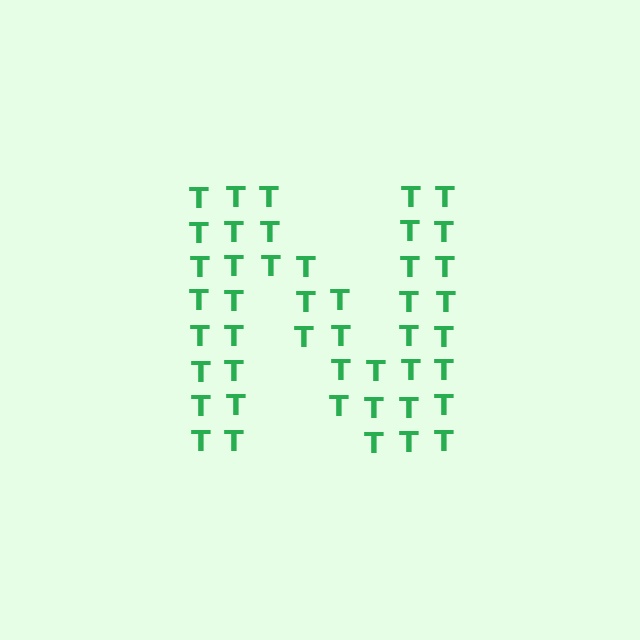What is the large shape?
The large shape is the letter N.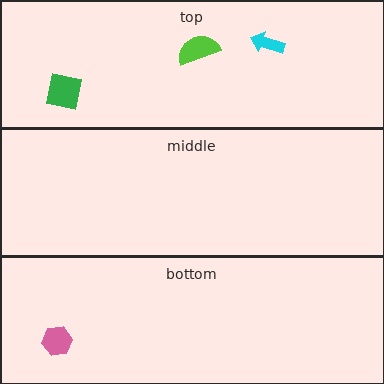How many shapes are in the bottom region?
1.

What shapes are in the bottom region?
The pink hexagon.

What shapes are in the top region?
The lime semicircle, the cyan arrow, the green square.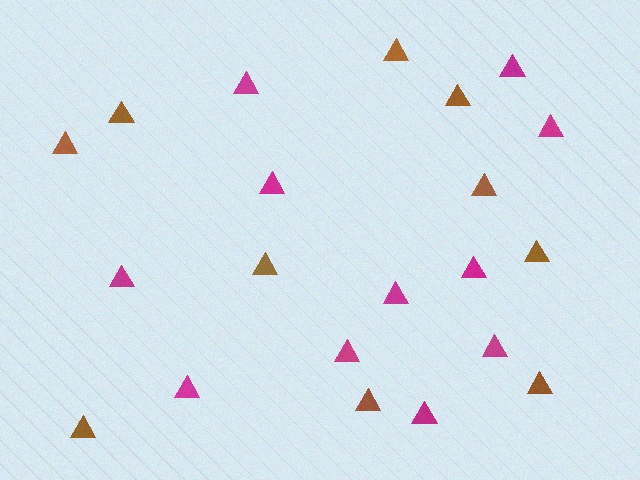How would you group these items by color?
There are 2 groups: one group of magenta triangles (11) and one group of brown triangles (10).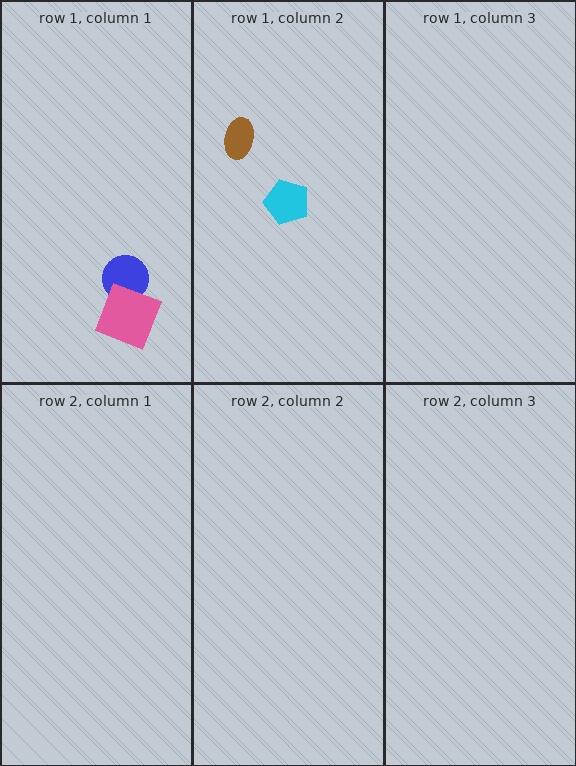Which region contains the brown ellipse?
The row 1, column 2 region.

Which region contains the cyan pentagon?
The row 1, column 2 region.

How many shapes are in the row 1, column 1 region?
2.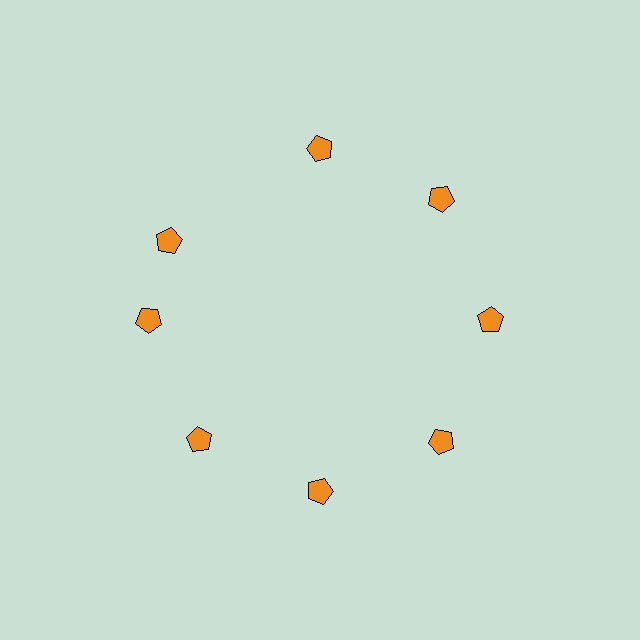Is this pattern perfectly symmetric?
No. The 8 orange pentagons are arranged in a ring, but one element near the 10 o'clock position is rotated out of alignment along the ring, breaking the 8-fold rotational symmetry.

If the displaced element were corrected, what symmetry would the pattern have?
It would have 8-fold rotational symmetry — the pattern would map onto itself every 45 degrees.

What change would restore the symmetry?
The symmetry would be restored by rotating it back into even spacing with its neighbors so that all 8 pentagons sit at equal angles and equal distance from the center.